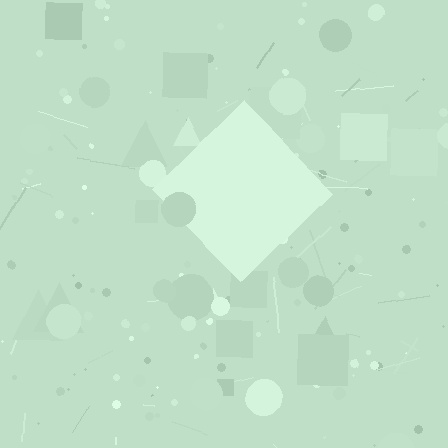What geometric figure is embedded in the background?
A diamond is embedded in the background.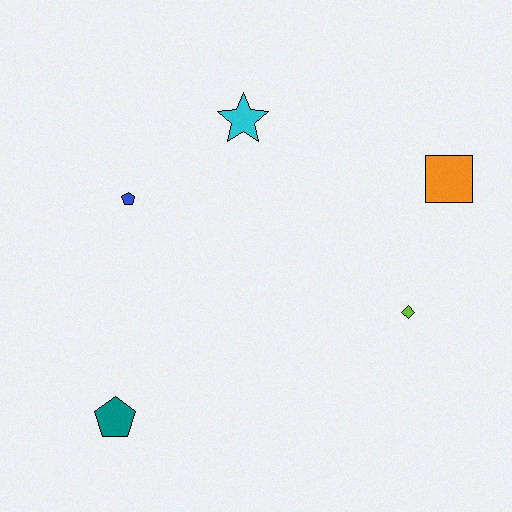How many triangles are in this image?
There are no triangles.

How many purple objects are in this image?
There are no purple objects.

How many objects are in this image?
There are 5 objects.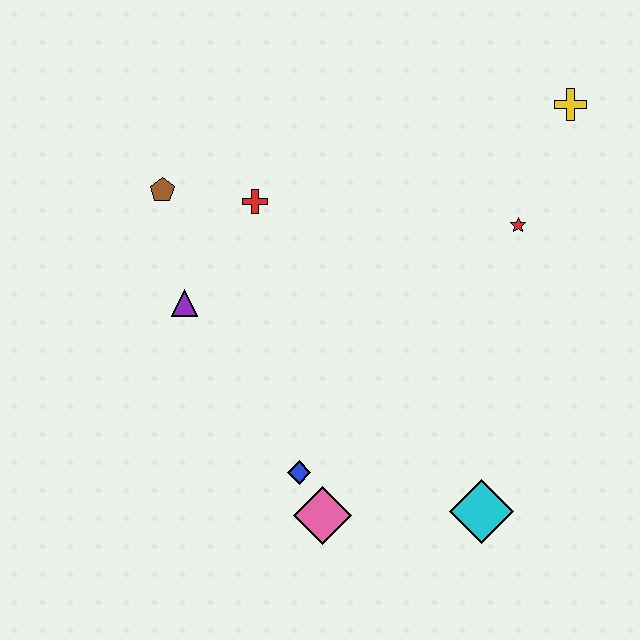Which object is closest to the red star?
The yellow cross is closest to the red star.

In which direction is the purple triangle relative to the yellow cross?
The purple triangle is to the left of the yellow cross.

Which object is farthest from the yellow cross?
The pink diamond is farthest from the yellow cross.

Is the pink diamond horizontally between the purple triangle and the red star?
Yes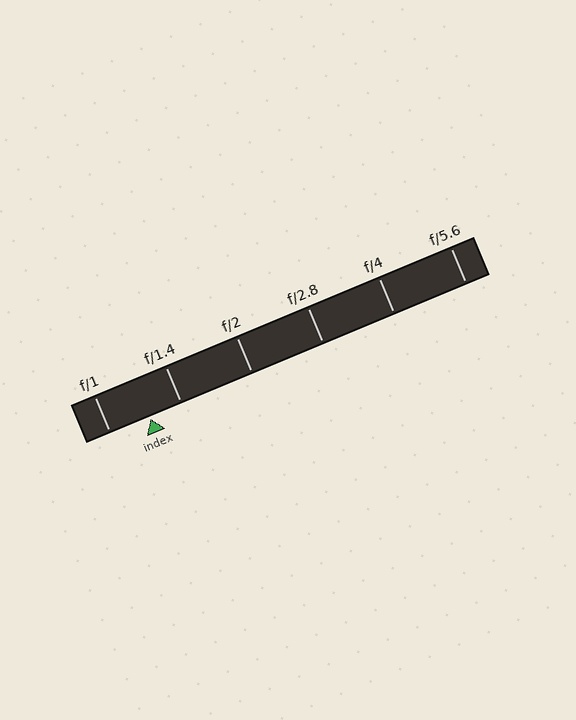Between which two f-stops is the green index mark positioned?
The index mark is between f/1 and f/1.4.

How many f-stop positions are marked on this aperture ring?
There are 6 f-stop positions marked.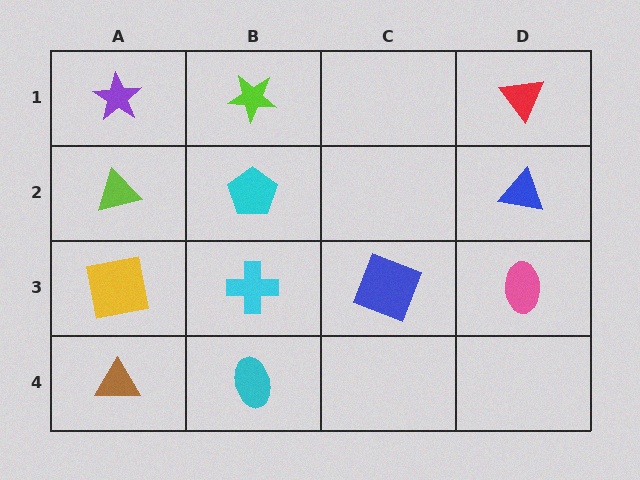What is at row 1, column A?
A purple star.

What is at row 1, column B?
A lime star.